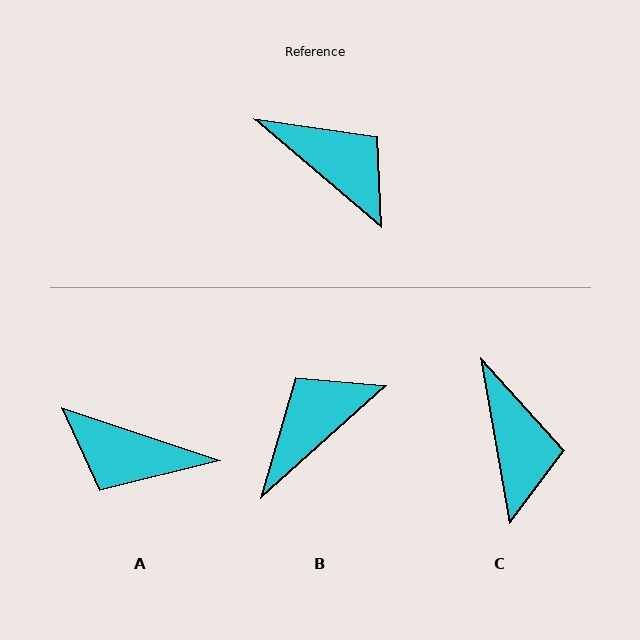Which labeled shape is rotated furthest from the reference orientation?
A, about 158 degrees away.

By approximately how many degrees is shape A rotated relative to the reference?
Approximately 158 degrees clockwise.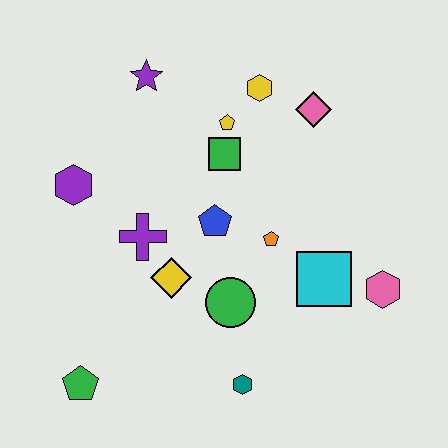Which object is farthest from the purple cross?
The pink hexagon is farthest from the purple cross.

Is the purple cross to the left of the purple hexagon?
No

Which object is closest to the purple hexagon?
The purple cross is closest to the purple hexagon.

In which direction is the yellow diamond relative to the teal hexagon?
The yellow diamond is above the teal hexagon.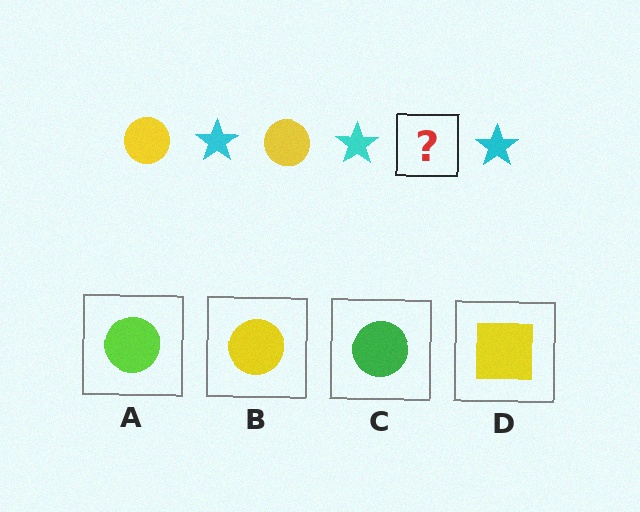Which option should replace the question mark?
Option B.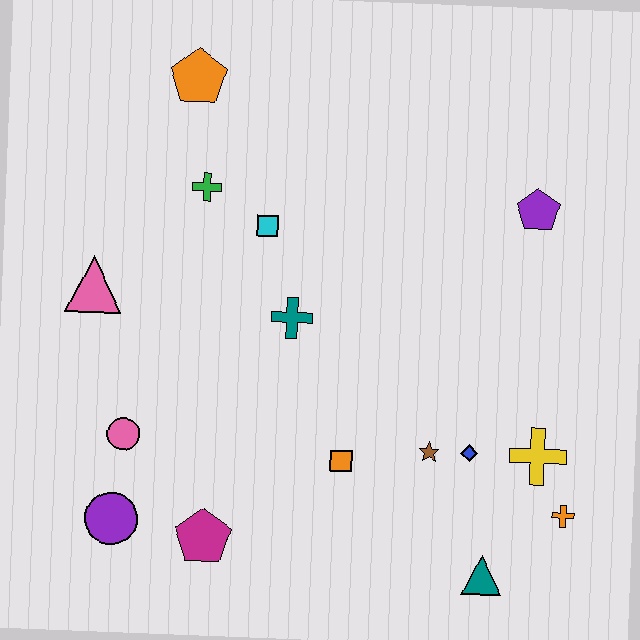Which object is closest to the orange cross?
The yellow cross is closest to the orange cross.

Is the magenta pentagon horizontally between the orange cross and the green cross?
Yes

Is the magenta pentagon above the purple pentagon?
No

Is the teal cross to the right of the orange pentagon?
Yes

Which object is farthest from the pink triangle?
The orange cross is farthest from the pink triangle.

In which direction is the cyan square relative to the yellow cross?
The cyan square is to the left of the yellow cross.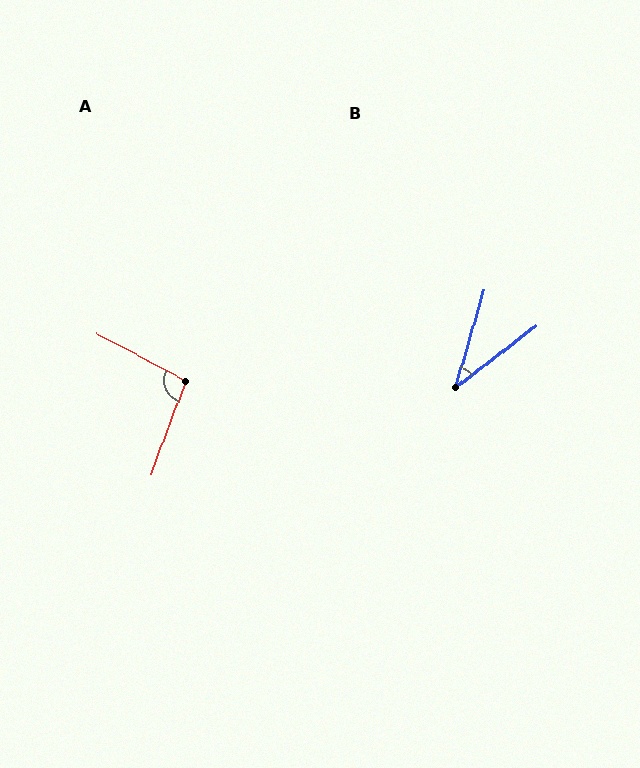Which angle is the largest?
A, at approximately 97 degrees.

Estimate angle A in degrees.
Approximately 97 degrees.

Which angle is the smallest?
B, at approximately 36 degrees.